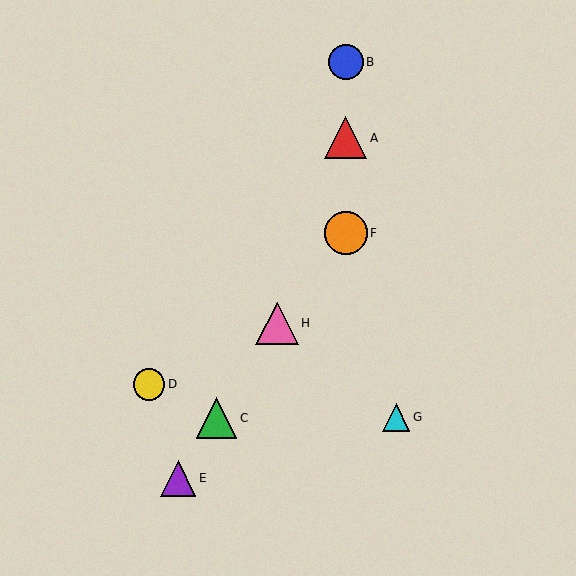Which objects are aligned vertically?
Objects A, B, F are aligned vertically.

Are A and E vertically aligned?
No, A is at x≈346 and E is at x≈178.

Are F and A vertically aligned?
Yes, both are at x≈346.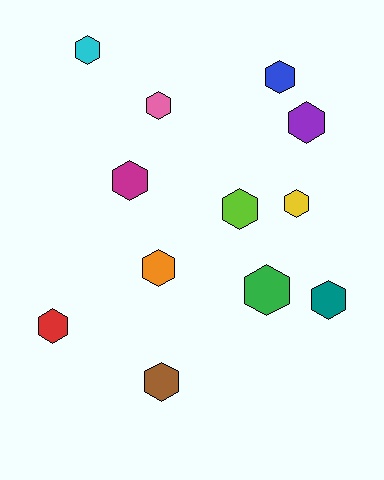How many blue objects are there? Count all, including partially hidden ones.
There is 1 blue object.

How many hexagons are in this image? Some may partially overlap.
There are 12 hexagons.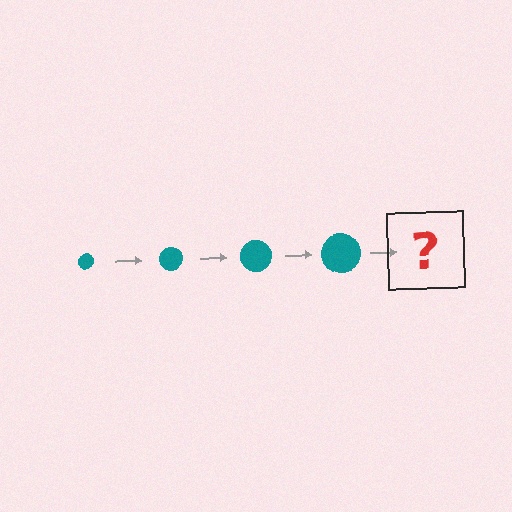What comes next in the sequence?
The next element should be a teal circle, larger than the previous one.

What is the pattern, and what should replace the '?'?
The pattern is that the circle gets progressively larger each step. The '?' should be a teal circle, larger than the previous one.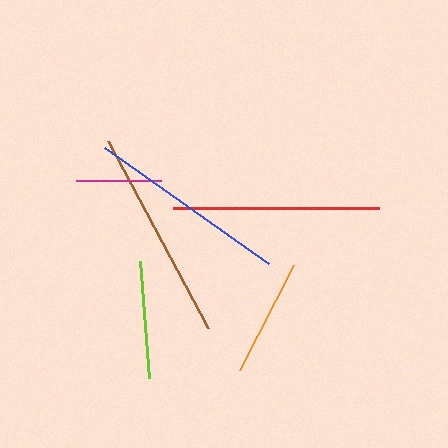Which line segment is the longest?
The brown line is the longest at approximately 212 pixels.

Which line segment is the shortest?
The magenta line is the shortest at approximately 85 pixels.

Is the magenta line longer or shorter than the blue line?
The blue line is longer than the magenta line.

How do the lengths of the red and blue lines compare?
The red and blue lines are approximately the same length.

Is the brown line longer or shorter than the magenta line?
The brown line is longer than the magenta line.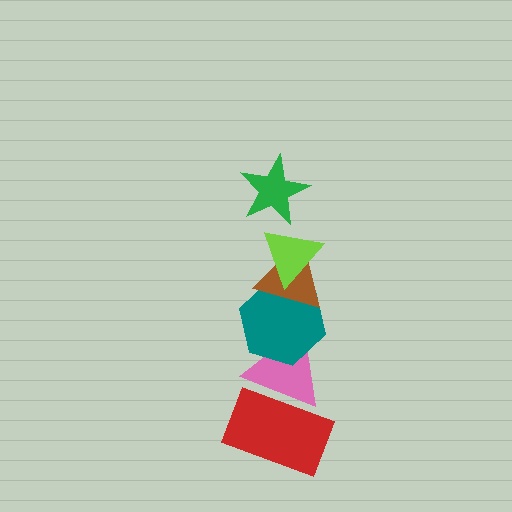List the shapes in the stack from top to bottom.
From top to bottom: the green star, the lime triangle, the brown triangle, the teal hexagon, the pink triangle, the red rectangle.